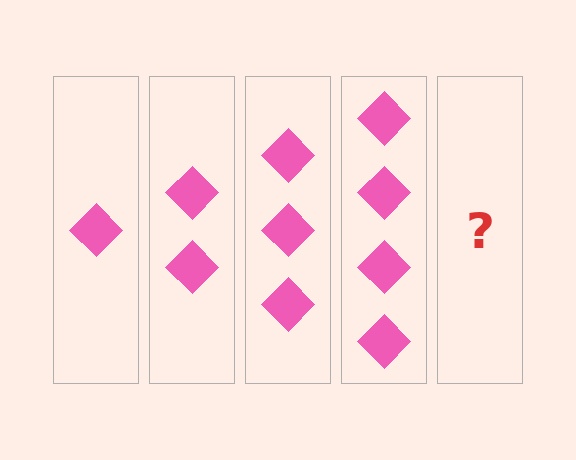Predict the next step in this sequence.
The next step is 5 diamonds.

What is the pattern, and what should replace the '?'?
The pattern is that each step adds one more diamond. The '?' should be 5 diamonds.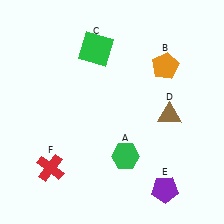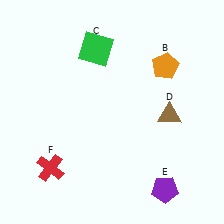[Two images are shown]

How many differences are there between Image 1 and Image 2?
There is 1 difference between the two images.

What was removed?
The green hexagon (A) was removed in Image 2.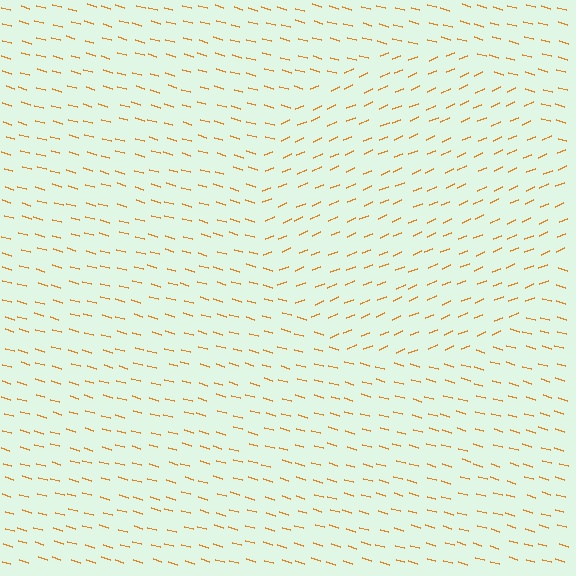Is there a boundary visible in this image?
Yes, there is a texture boundary formed by a change in line orientation.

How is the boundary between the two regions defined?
The boundary is defined purely by a change in line orientation (approximately 39 degrees difference). All lines are the same color and thickness.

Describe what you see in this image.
The image is filled with small orange line segments. A circle region in the image has lines oriented differently from the surrounding lines, creating a visible texture boundary.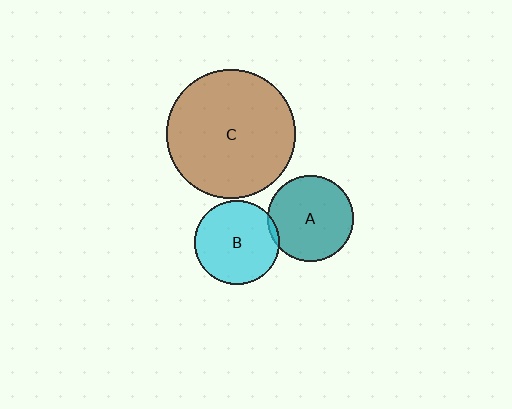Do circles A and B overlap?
Yes.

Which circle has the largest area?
Circle C (brown).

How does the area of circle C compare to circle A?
Approximately 2.3 times.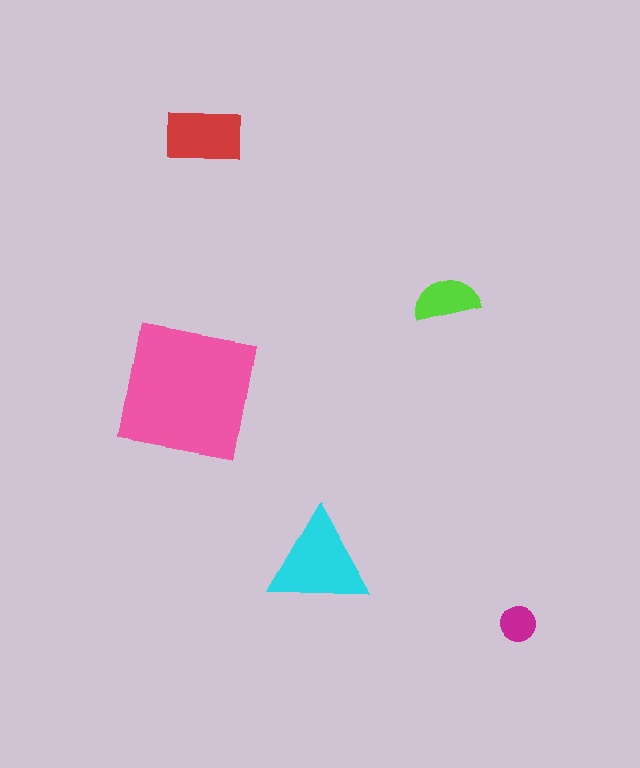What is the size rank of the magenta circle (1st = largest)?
5th.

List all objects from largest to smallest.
The pink square, the cyan triangle, the red rectangle, the lime semicircle, the magenta circle.